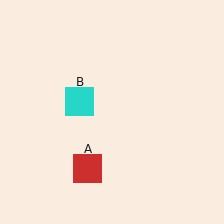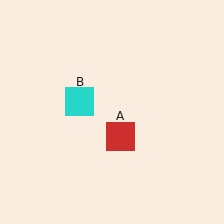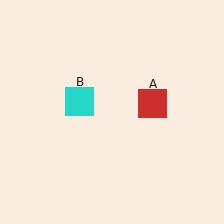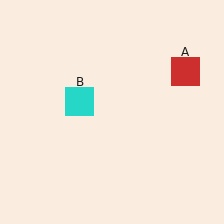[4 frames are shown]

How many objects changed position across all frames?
1 object changed position: red square (object A).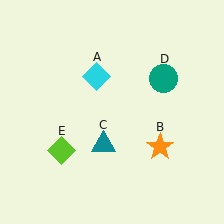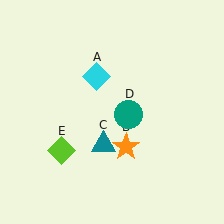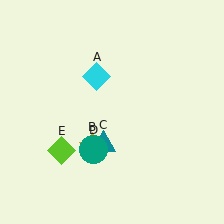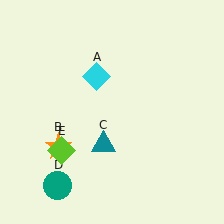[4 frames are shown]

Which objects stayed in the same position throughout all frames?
Cyan diamond (object A) and teal triangle (object C) and lime diamond (object E) remained stationary.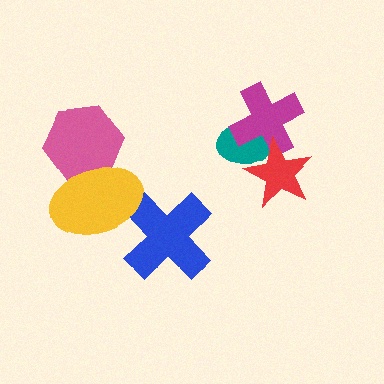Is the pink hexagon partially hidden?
Yes, it is partially covered by another shape.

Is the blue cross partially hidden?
Yes, it is partially covered by another shape.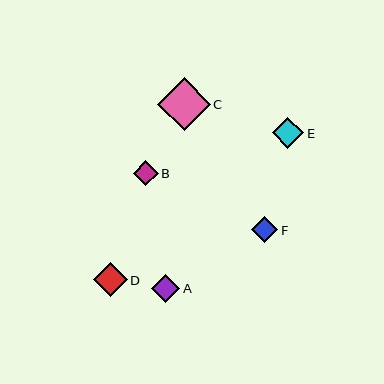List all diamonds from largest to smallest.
From largest to smallest: C, D, E, A, F, B.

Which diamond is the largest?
Diamond C is the largest with a size of approximately 53 pixels.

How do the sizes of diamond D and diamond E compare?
Diamond D and diamond E are approximately the same size.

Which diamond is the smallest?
Diamond B is the smallest with a size of approximately 25 pixels.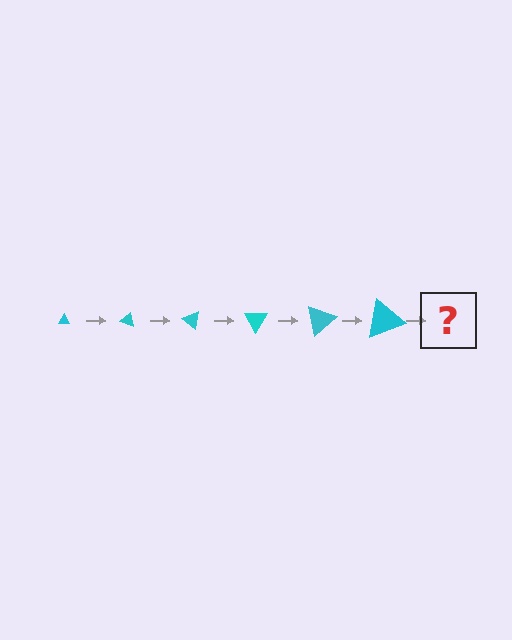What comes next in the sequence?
The next element should be a triangle, larger than the previous one and rotated 120 degrees from the start.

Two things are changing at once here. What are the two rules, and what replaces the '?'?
The two rules are that the triangle grows larger each step and it rotates 20 degrees each step. The '?' should be a triangle, larger than the previous one and rotated 120 degrees from the start.